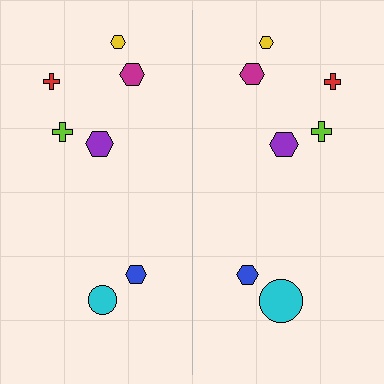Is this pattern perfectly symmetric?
No, the pattern is not perfectly symmetric. The cyan circle on the right side has a different size than its mirror counterpart.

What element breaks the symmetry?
The cyan circle on the right side has a different size than its mirror counterpart.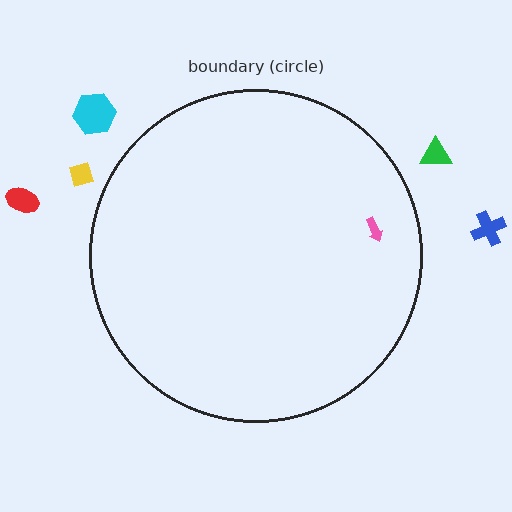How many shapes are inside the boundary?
1 inside, 5 outside.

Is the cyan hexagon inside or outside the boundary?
Outside.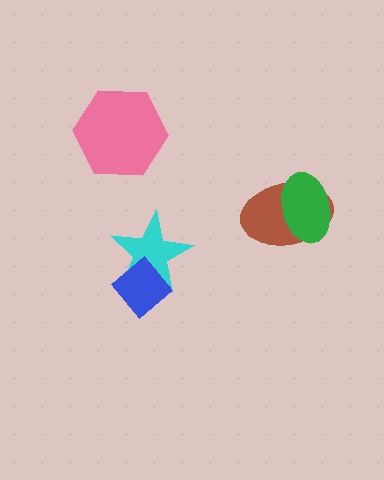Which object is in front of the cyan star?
The blue diamond is in front of the cyan star.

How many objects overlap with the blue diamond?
1 object overlaps with the blue diamond.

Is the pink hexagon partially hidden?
No, no other shape covers it.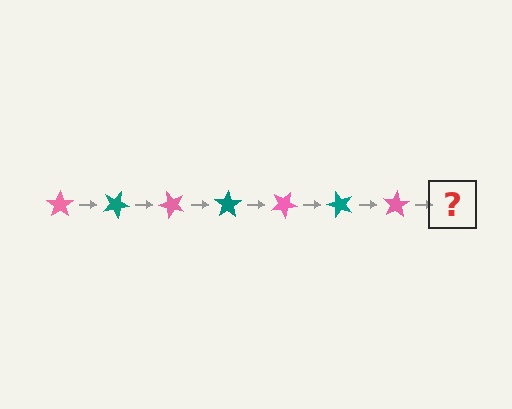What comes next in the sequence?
The next element should be a teal star, rotated 175 degrees from the start.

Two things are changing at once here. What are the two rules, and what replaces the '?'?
The two rules are that it rotates 25 degrees each step and the color cycles through pink and teal. The '?' should be a teal star, rotated 175 degrees from the start.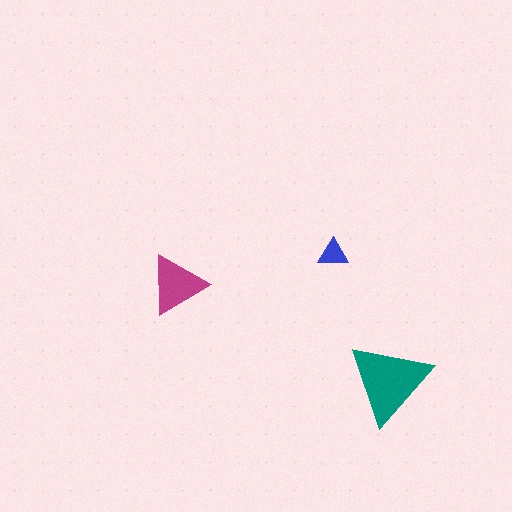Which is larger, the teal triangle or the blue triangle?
The teal one.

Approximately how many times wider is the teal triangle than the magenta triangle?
About 1.5 times wider.